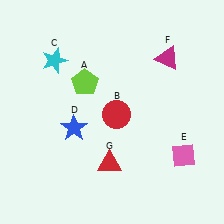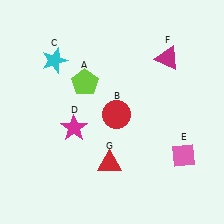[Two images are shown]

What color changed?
The star (D) changed from blue in Image 1 to magenta in Image 2.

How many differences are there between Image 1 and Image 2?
There is 1 difference between the two images.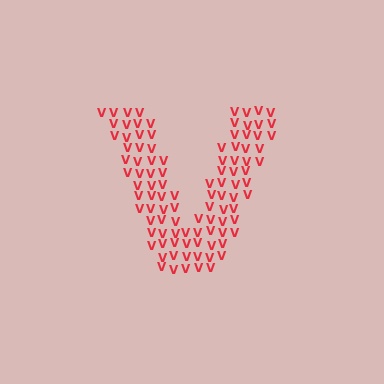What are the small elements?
The small elements are letter V's.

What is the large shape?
The large shape is the letter V.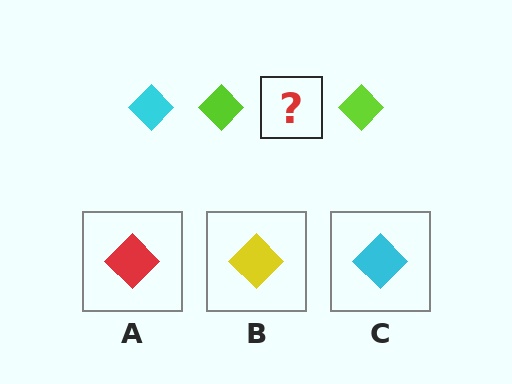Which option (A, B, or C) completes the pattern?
C.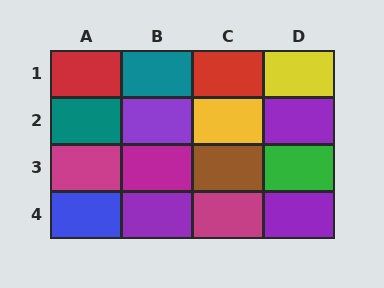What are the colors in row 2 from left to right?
Teal, purple, yellow, purple.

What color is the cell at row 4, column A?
Blue.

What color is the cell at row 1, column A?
Red.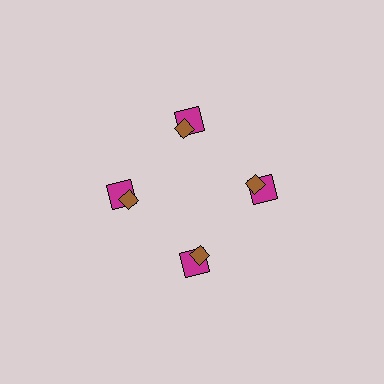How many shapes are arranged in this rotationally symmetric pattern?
There are 8 shapes, arranged in 4 groups of 2.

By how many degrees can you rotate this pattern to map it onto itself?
The pattern maps onto itself every 90 degrees of rotation.